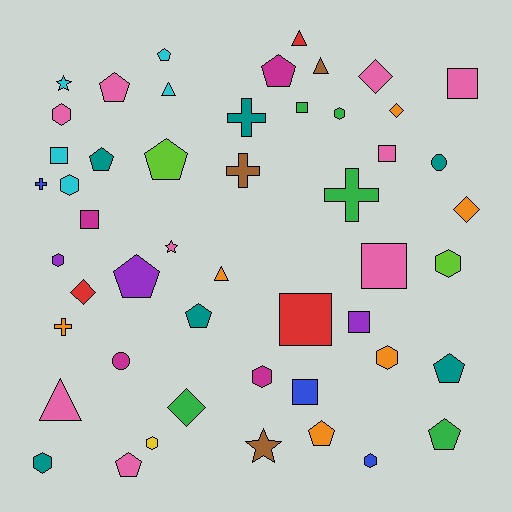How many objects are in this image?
There are 50 objects.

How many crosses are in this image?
There are 5 crosses.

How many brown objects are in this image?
There are 3 brown objects.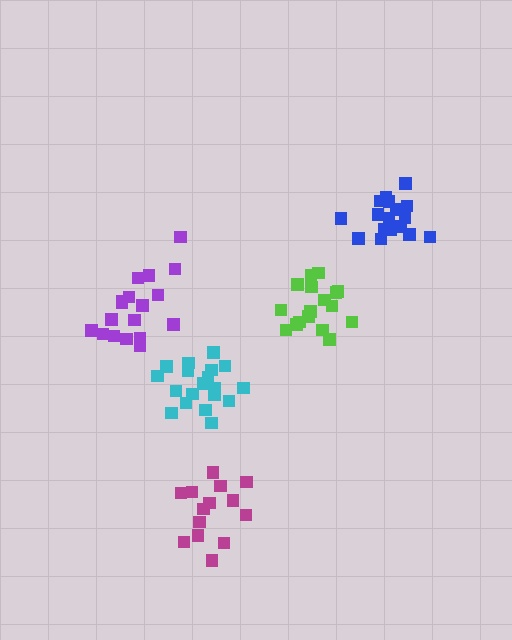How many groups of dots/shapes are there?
There are 5 groups.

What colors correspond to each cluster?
The clusters are colored: lime, cyan, blue, purple, magenta.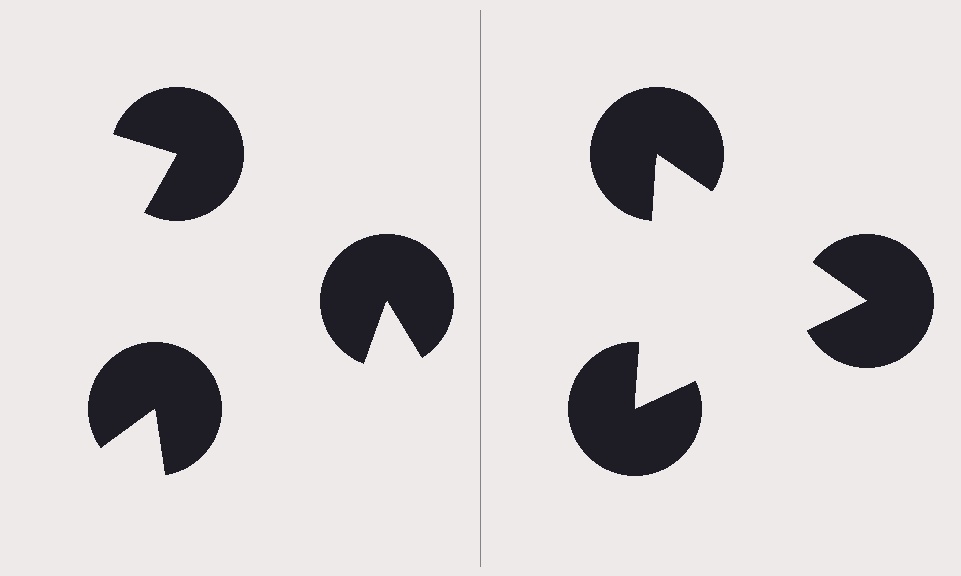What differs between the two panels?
The pac-man discs are positioned identically on both sides; only the wedge orientations differ. On the right they align to a triangle; on the left they are misaligned.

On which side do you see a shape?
An illusory triangle appears on the right side. On the left side the wedge cuts are rotated, so no coherent shape forms.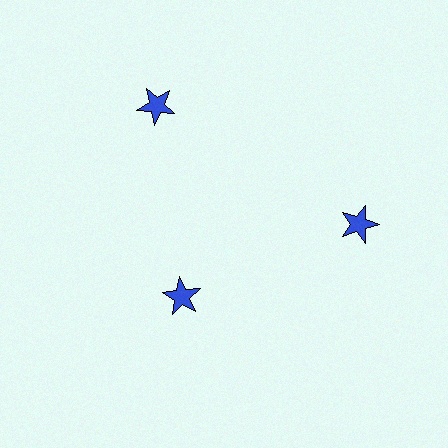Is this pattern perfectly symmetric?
No. The 3 blue stars are arranged in a ring, but one element near the 7 o'clock position is pulled inward toward the center, breaking the 3-fold rotational symmetry.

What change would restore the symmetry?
The symmetry would be restored by moving it outward, back onto the ring so that all 3 stars sit at equal angles and equal distance from the center.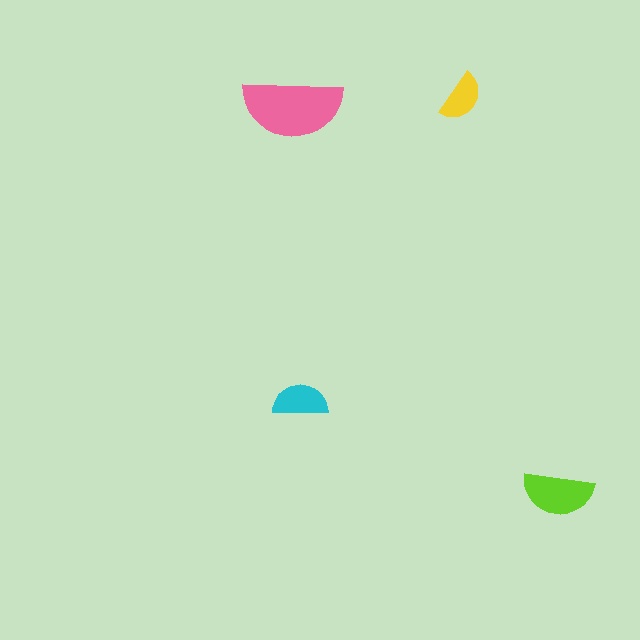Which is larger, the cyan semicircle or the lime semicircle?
The lime one.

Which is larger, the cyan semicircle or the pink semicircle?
The pink one.